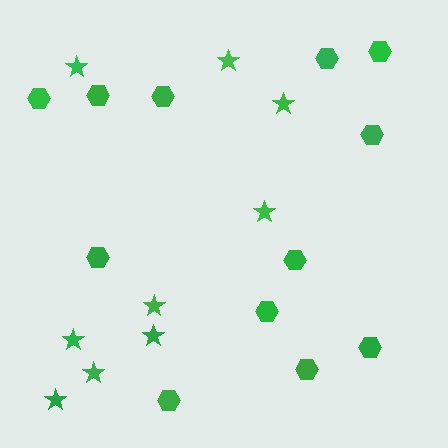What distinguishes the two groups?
There are 2 groups: one group of stars (9) and one group of hexagons (12).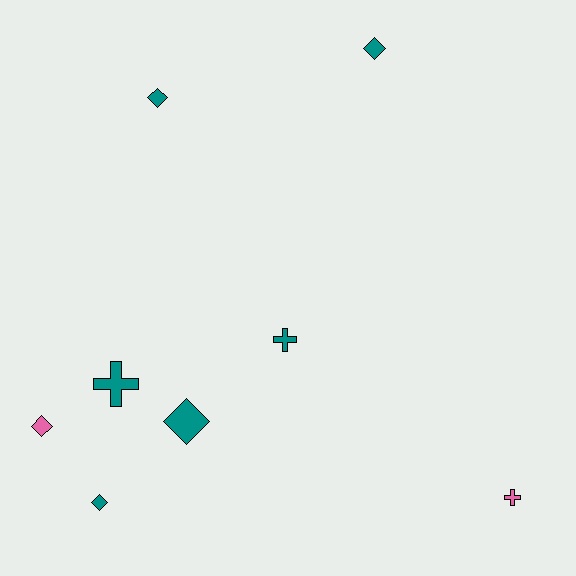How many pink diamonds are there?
There is 1 pink diamond.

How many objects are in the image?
There are 8 objects.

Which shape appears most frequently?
Diamond, with 5 objects.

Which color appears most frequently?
Teal, with 6 objects.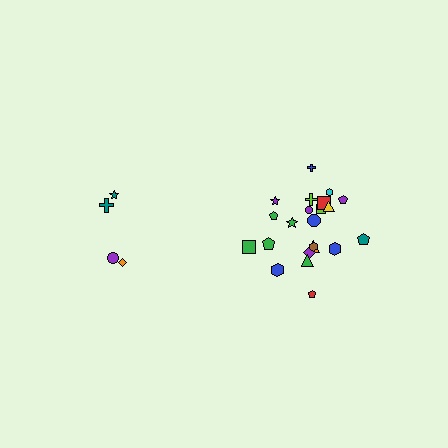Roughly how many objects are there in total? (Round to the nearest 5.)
Roughly 25 objects in total.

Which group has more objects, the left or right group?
The right group.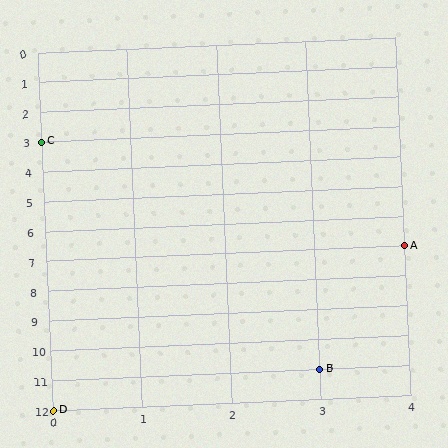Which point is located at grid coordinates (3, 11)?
Point B is at (3, 11).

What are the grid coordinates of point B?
Point B is at grid coordinates (3, 11).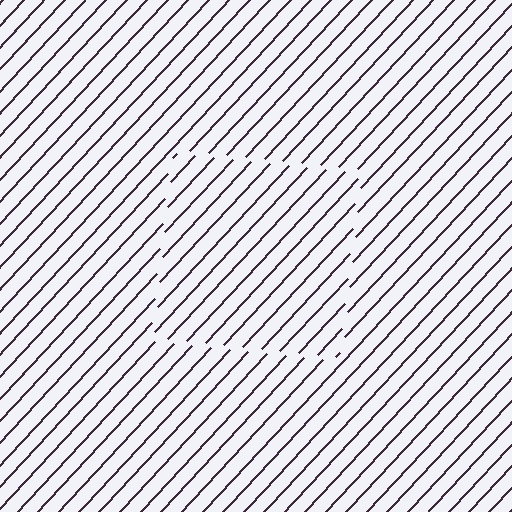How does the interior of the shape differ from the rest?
The interior of the shape contains the same grating, shifted by half a period — the contour is defined by the phase discontinuity where line-ends from the inner and outer gratings abut.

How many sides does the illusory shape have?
4 sides — the line-ends trace a square.